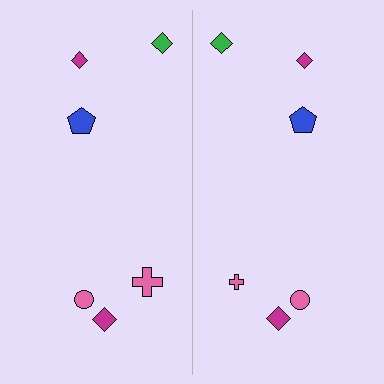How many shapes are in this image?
There are 12 shapes in this image.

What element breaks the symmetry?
The pink cross on the right side has a different size than its mirror counterpart.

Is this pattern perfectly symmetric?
No, the pattern is not perfectly symmetric. The pink cross on the right side has a different size than its mirror counterpart.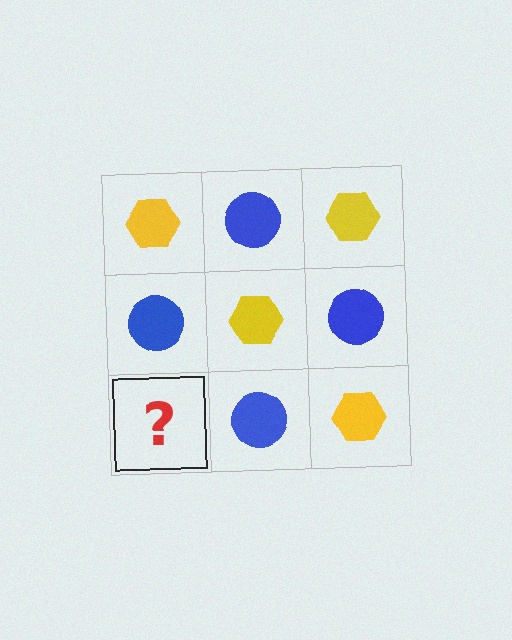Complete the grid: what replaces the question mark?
The question mark should be replaced with a yellow hexagon.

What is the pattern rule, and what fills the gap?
The rule is that it alternates yellow hexagon and blue circle in a checkerboard pattern. The gap should be filled with a yellow hexagon.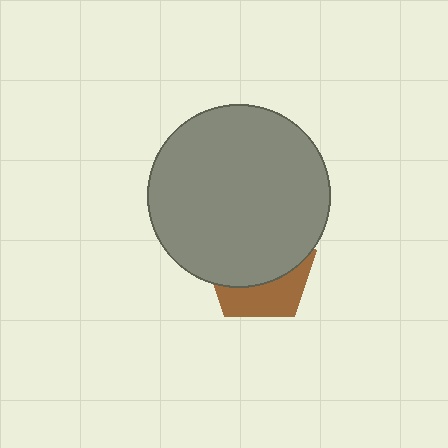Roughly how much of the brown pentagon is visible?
A small part of it is visible (roughly 37%).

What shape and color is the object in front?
The object in front is a gray circle.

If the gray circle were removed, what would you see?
You would see the complete brown pentagon.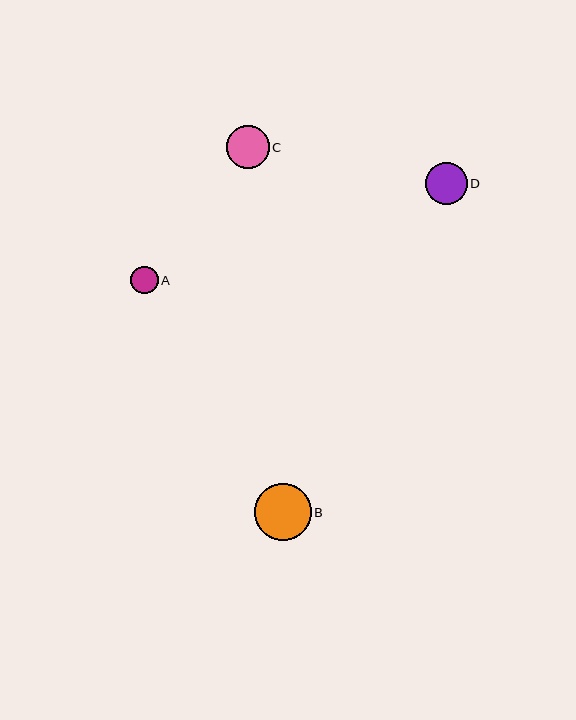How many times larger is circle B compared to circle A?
Circle B is approximately 2.1 times the size of circle A.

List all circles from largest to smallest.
From largest to smallest: B, C, D, A.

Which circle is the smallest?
Circle A is the smallest with a size of approximately 27 pixels.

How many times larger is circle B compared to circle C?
Circle B is approximately 1.3 times the size of circle C.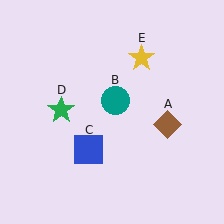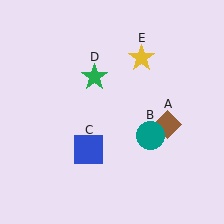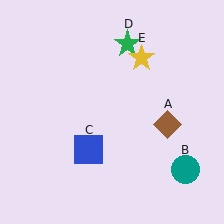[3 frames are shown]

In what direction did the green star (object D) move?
The green star (object D) moved up and to the right.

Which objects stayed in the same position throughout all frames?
Brown diamond (object A) and blue square (object C) and yellow star (object E) remained stationary.